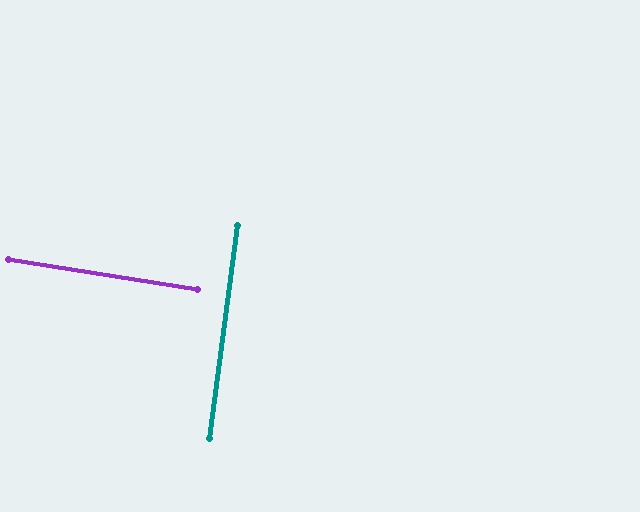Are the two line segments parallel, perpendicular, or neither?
Perpendicular — they meet at approximately 89°.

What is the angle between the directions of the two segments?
Approximately 89 degrees.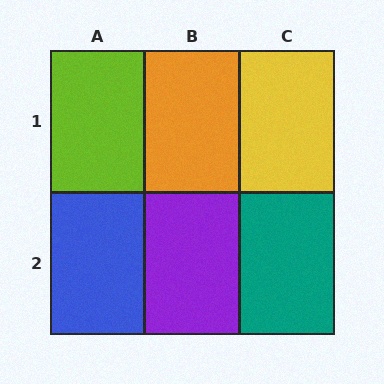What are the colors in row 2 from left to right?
Blue, purple, teal.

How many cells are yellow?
1 cell is yellow.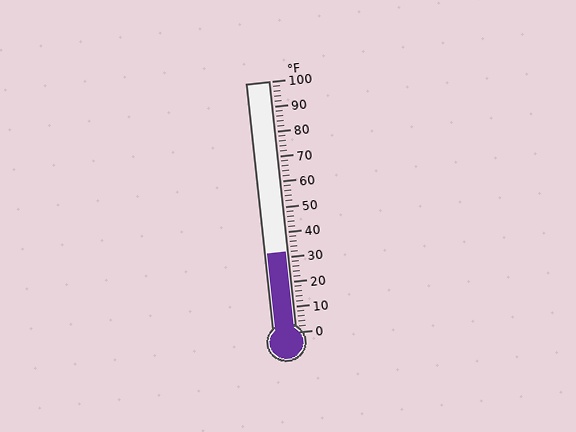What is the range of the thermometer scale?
The thermometer scale ranges from 0°F to 100°F.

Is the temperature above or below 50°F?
The temperature is below 50°F.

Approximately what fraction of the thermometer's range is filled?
The thermometer is filled to approximately 30% of its range.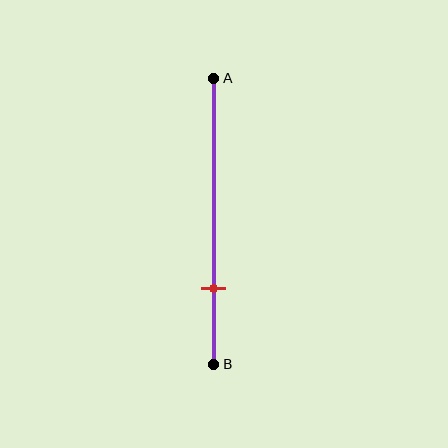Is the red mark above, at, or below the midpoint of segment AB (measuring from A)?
The red mark is below the midpoint of segment AB.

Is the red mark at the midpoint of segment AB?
No, the mark is at about 75% from A, not at the 50% midpoint.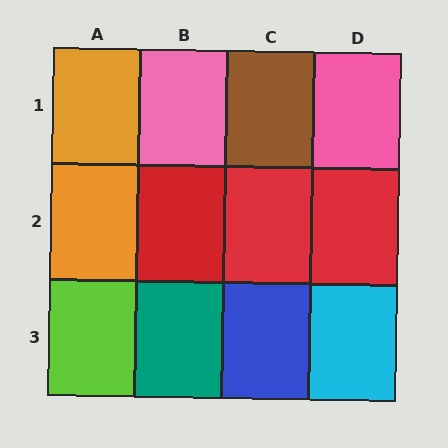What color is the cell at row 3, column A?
Lime.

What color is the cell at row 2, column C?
Red.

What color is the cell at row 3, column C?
Blue.